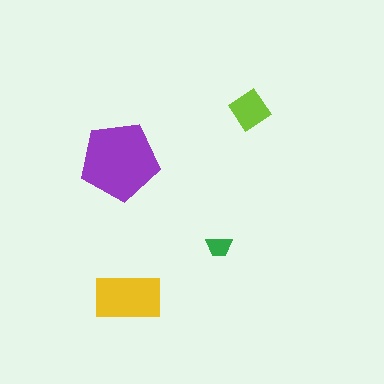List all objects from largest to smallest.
The purple pentagon, the yellow rectangle, the lime diamond, the green trapezoid.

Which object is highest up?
The lime diamond is topmost.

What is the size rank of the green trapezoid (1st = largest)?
4th.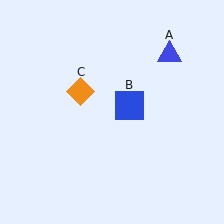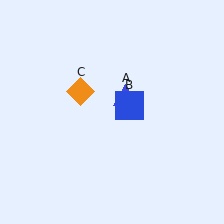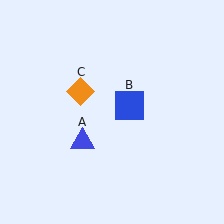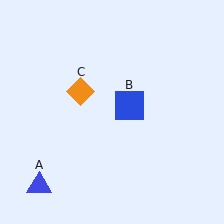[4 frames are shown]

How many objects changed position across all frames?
1 object changed position: blue triangle (object A).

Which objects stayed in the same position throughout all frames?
Blue square (object B) and orange diamond (object C) remained stationary.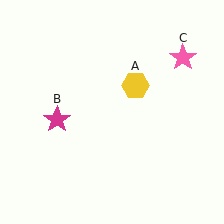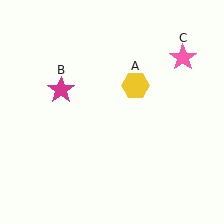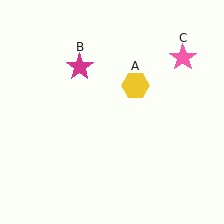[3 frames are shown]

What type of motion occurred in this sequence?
The magenta star (object B) rotated clockwise around the center of the scene.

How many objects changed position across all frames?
1 object changed position: magenta star (object B).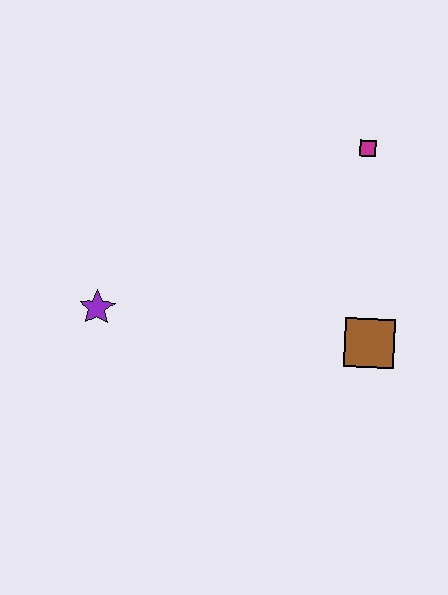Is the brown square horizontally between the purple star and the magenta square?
No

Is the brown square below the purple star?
Yes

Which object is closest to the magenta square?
The brown square is closest to the magenta square.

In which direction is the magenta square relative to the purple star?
The magenta square is to the right of the purple star.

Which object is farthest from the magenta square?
The purple star is farthest from the magenta square.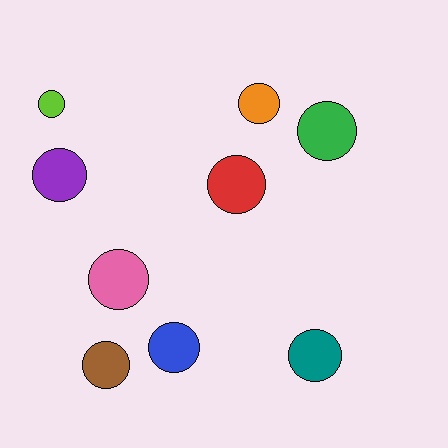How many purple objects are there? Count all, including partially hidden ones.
There is 1 purple object.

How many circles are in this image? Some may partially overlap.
There are 9 circles.